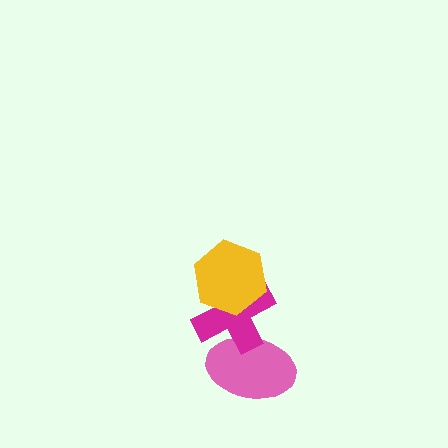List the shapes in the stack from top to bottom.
From top to bottom: the yellow hexagon, the magenta cross, the pink ellipse.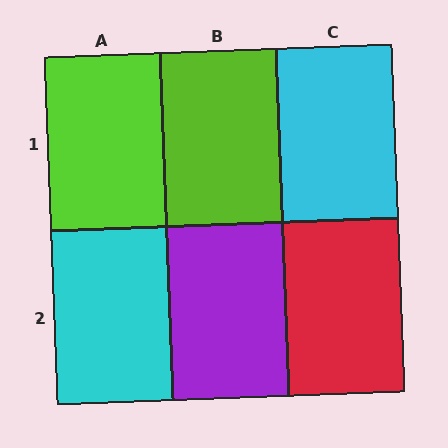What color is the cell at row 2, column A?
Cyan.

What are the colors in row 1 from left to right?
Lime, lime, cyan.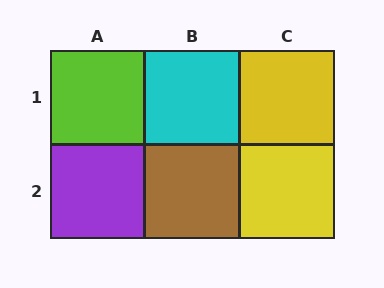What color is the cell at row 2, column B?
Brown.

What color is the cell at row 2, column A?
Purple.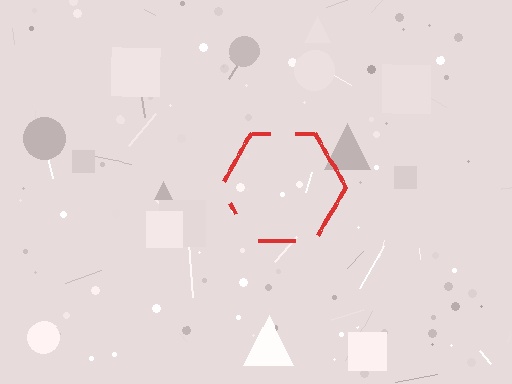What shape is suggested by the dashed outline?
The dashed outline suggests a hexagon.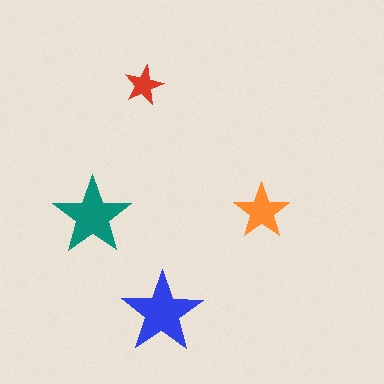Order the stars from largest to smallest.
the blue one, the teal one, the orange one, the red one.